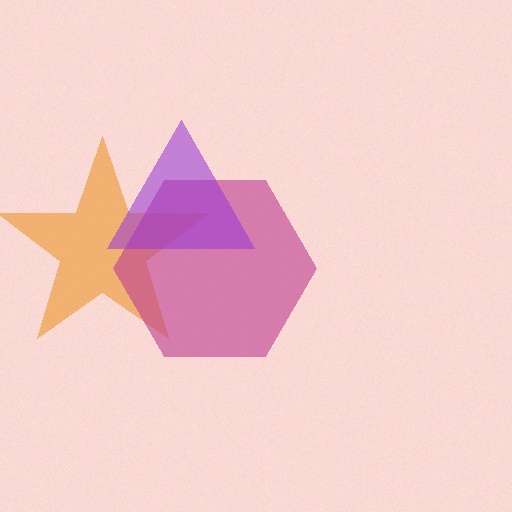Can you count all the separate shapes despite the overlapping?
Yes, there are 3 separate shapes.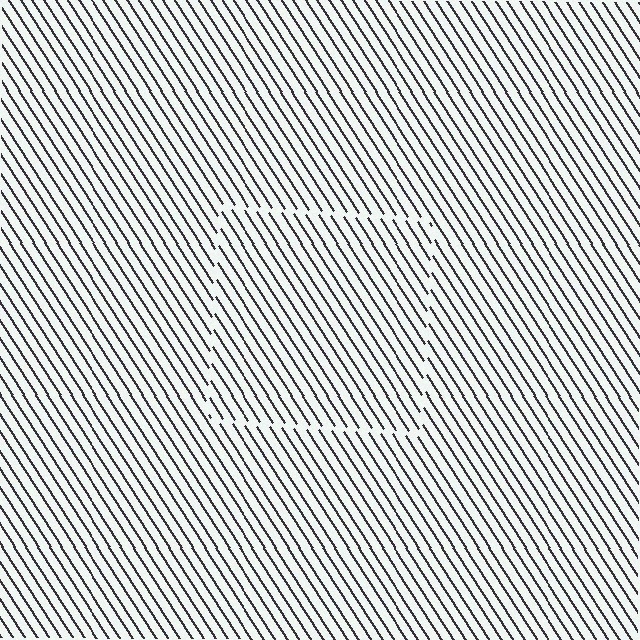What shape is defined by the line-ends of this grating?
An illusory square. The interior of the shape contains the same grating, shifted by half a period — the contour is defined by the phase discontinuity where line-ends from the inner and outer gratings abut.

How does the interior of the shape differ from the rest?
The interior of the shape contains the same grating, shifted by half a period — the contour is defined by the phase discontinuity where line-ends from the inner and outer gratings abut.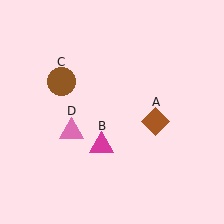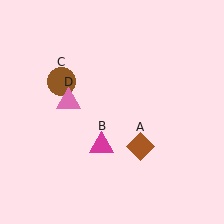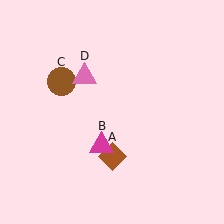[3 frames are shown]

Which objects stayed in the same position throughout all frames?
Magenta triangle (object B) and brown circle (object C) remained stationary.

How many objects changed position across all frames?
2 objects changed position: brown diamond (object A), pink triangle (object D).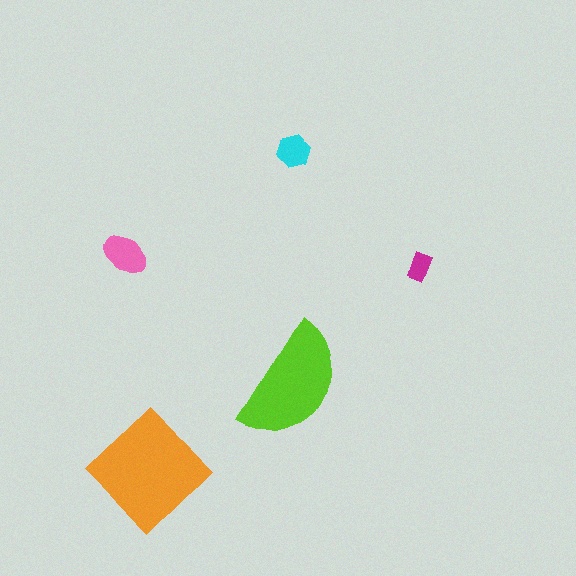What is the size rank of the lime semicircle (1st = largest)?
2nd.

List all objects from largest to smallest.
The orange diamond, the lime semicircle, the pink ellipse, the cyan hexagon, the magenta rectangle.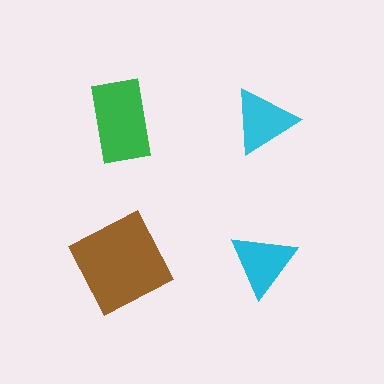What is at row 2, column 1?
A brown square.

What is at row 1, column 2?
A cyan triangle.